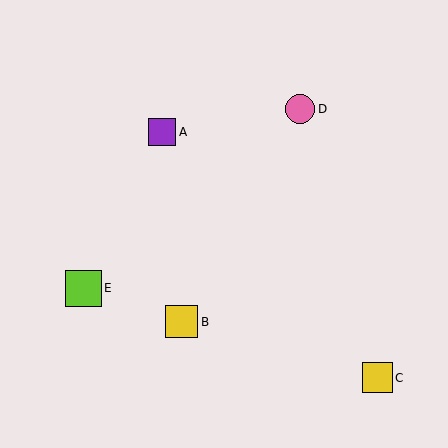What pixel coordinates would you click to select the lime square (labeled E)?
Click at (83, 288) to select the lime square E.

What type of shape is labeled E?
Shape E is a lime square.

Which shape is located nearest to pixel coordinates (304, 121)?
The pink circle (labeled D) at (300, 109) is nearest to that location.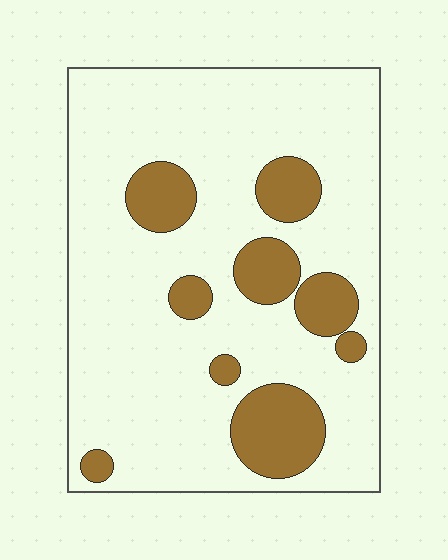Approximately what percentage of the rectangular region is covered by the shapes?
Approximately 20%.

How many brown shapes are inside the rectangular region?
9.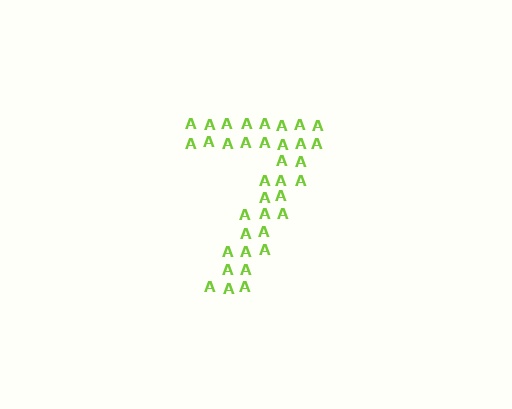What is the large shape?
The large shape is the digit 7.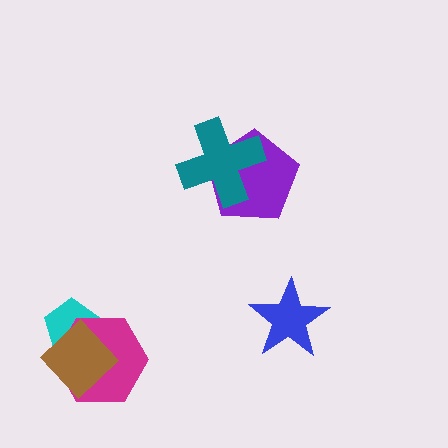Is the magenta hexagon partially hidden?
Yes, it is partially covered by another shape.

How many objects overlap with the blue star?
0 objects overlap with the blue star.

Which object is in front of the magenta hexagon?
The brown diamond is in front of the magenta hexagon.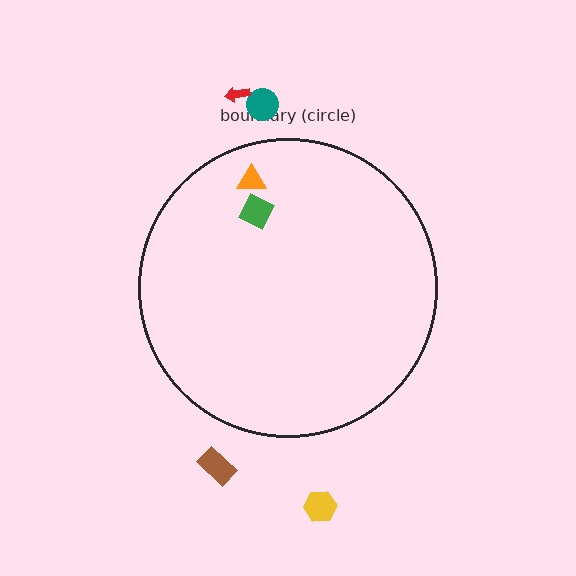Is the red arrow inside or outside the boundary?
Outside.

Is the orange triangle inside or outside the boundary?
Inside.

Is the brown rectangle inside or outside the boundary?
Outside.